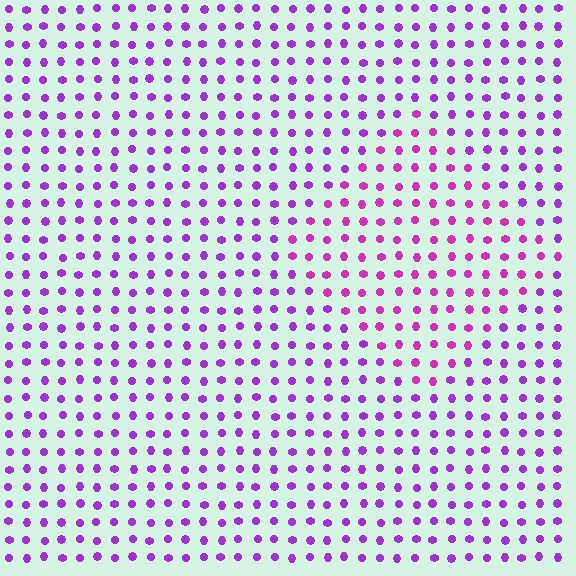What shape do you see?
I see a diamond.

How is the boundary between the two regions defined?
The boundary is defined purely by a slight shift in hue (about 28 degrees). Spacing, size, and orientation are identical on both sides.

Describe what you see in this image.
The image is filled with small purple elements in a uniform arrangement. A diamond-shaped region is visible where the elements are tinted to a slightly different hue, forming a subtle color boundary.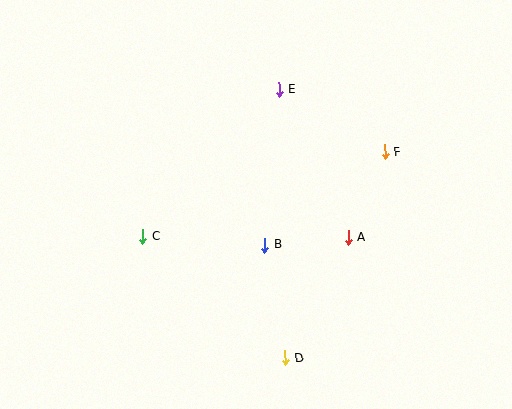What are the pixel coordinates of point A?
Point A is at (348, 238).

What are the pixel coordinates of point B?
Point B is at (265, 245).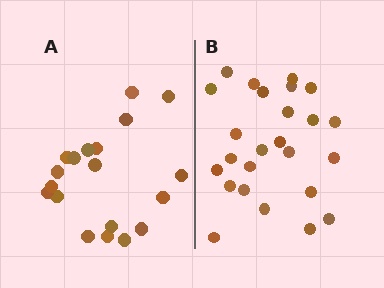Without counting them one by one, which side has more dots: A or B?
Region B (the right region) has more dots.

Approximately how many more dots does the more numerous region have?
Region B has about 6 more dots than region A.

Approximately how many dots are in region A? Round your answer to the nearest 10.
About 20 dots. (The exact count is 19, which rounds to 20.)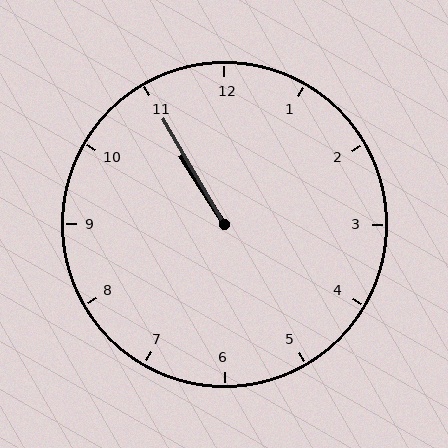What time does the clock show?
10:55.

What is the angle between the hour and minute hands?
Approximately 2 degrees.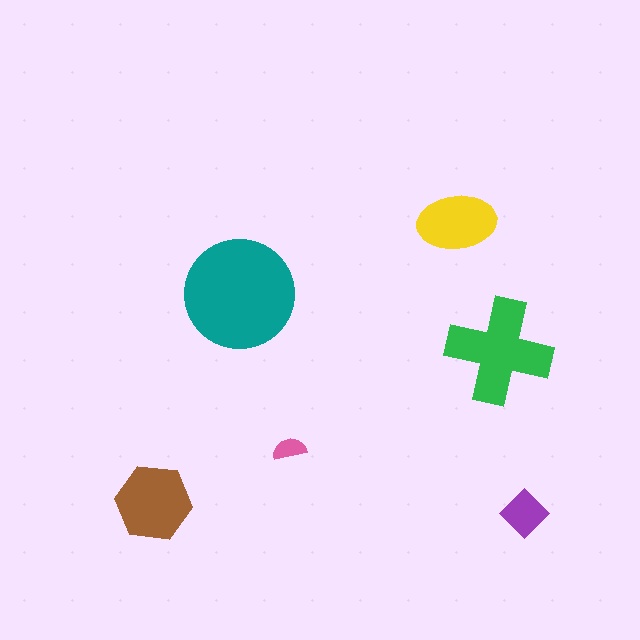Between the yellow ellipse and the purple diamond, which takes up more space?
The yellow ellipse.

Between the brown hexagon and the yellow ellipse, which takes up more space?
The brown hexagon.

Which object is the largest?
The teal circle.